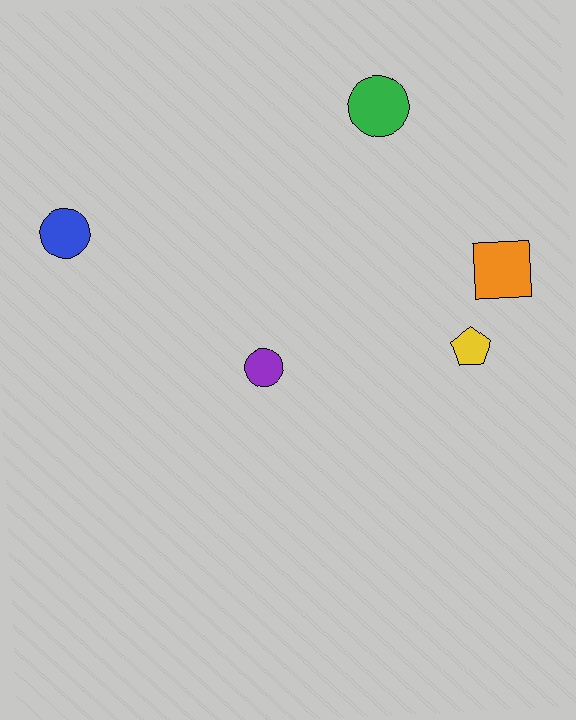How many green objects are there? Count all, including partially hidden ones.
There is 1 green object.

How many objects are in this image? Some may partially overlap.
There are 5 objects.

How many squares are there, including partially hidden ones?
There is 1 square.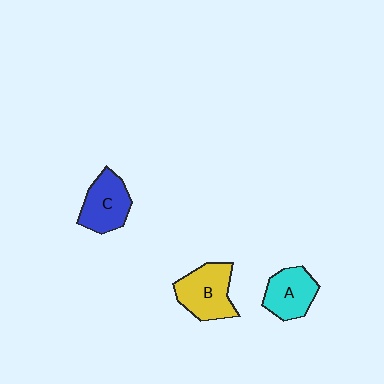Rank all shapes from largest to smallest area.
From largest to smallest: B (yellow), C (blue), A (cyan).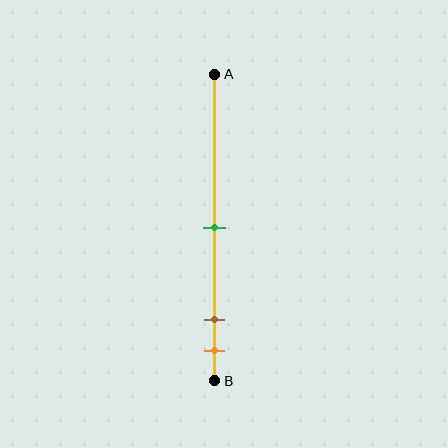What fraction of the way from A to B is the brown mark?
The brown mark is approximately 80% (0.8) of the way from A to B.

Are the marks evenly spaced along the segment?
No, the marks are not evenly spaced.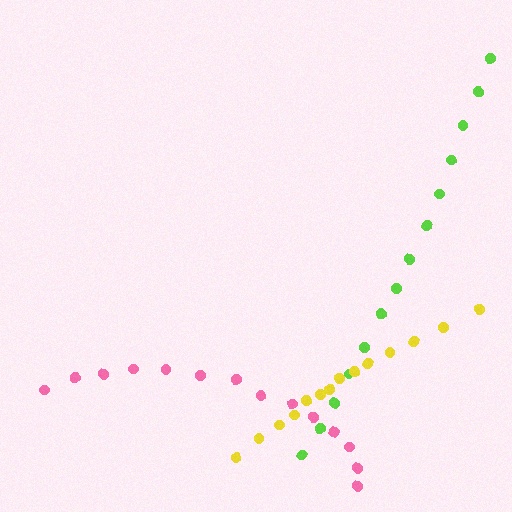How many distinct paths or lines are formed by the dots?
There are 3 distinct paths.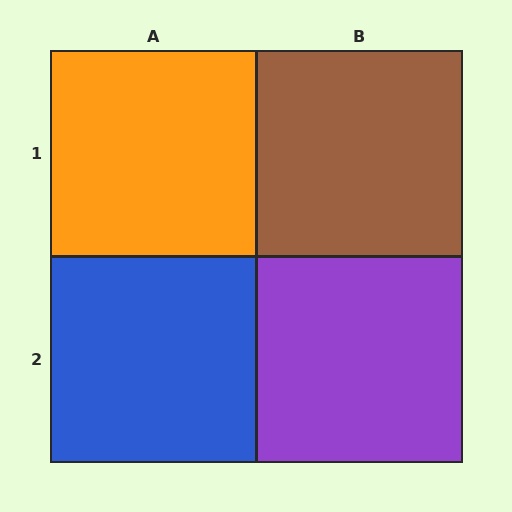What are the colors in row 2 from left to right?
Blue, purple.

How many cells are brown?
1 cell is brown.